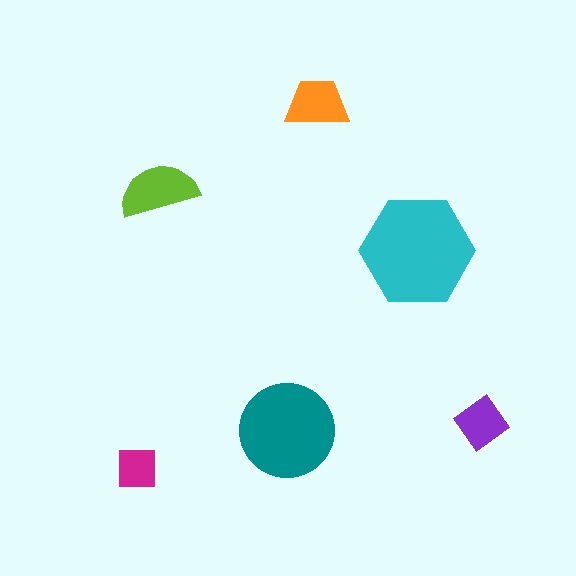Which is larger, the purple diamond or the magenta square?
The purple diamond.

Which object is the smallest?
The magenta square.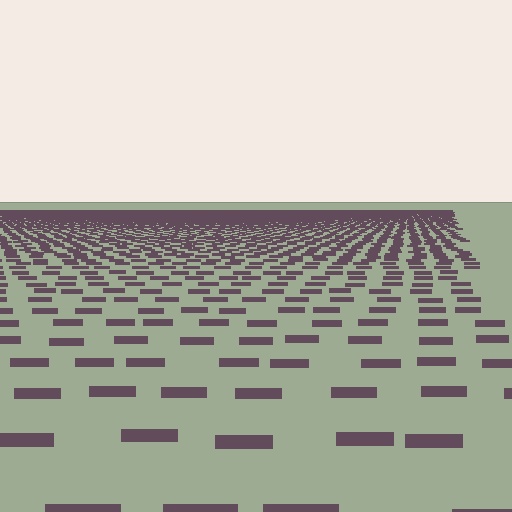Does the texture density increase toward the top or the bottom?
Density increases toward the top.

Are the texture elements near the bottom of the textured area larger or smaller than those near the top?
Larger. Near the bottom, elements are closer to the viewer and appear at a bigger on-screen size.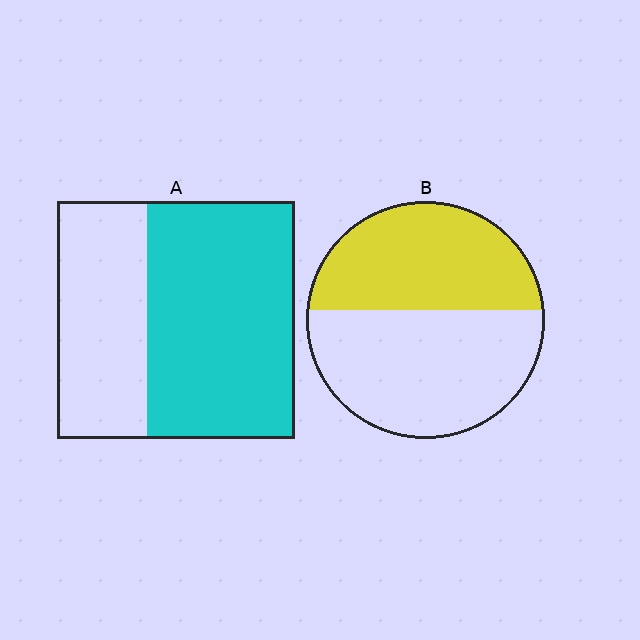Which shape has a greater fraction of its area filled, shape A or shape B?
Shape A.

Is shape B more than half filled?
No.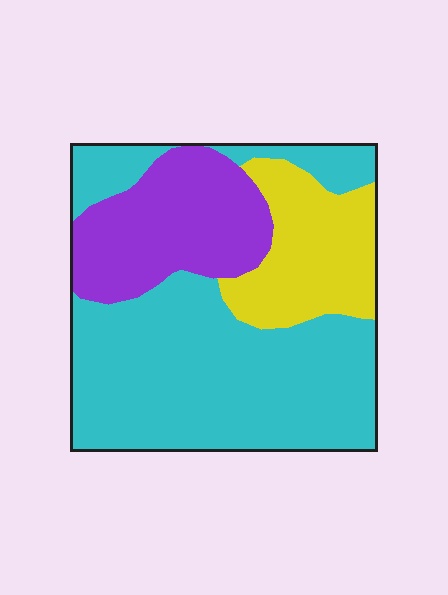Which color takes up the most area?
Cyan, at roughly 60%.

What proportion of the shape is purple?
Purple covers 23% of the shape.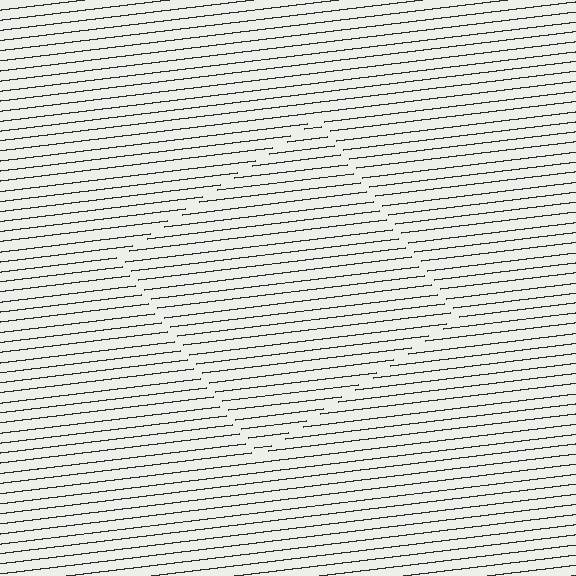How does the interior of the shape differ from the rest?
The interior of the shape contains the same grating, shifted by half a period — the contour is defined by the phase discontinuity where line-ends from the inner and outer gratings abut.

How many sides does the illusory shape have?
4 sides — the line-ends trace a square.